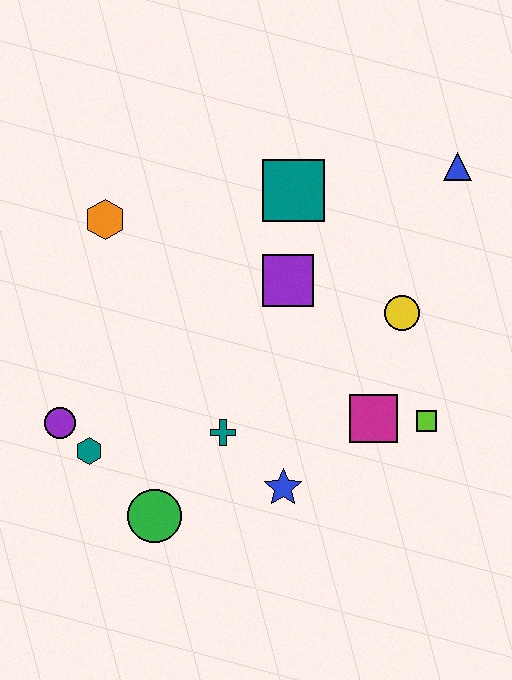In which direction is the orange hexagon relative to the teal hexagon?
The orange hexagon is above the teal hexagon.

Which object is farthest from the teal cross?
The blue triangle is farthest from the teal cross.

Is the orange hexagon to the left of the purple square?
Yes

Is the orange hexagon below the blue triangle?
Yes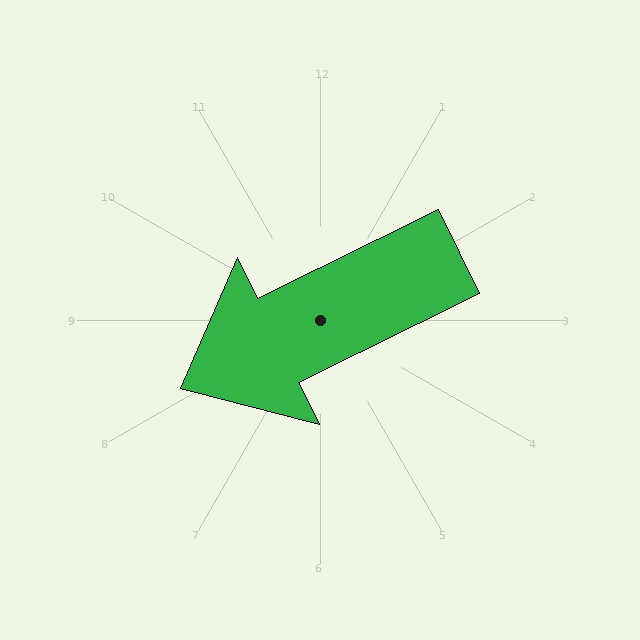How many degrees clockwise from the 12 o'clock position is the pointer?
Approximately 244 degrees.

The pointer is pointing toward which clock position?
Roughly 8 o'clock.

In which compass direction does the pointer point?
Southwest.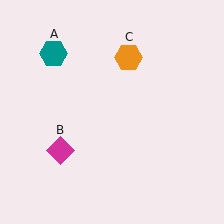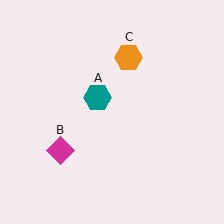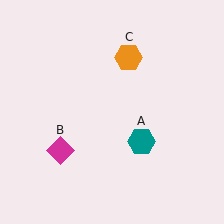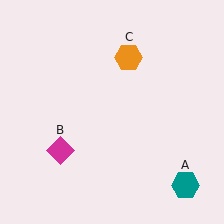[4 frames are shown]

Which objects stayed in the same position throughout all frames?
Magenta diamond (object B) and orange hexagon (object C) remained stationary.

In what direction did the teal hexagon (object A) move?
The teal hexagon (object A) moved down and to the right.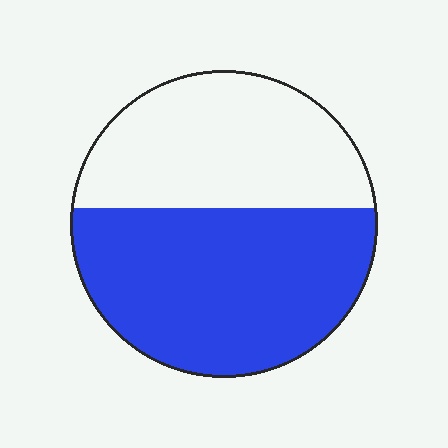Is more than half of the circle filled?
Yes.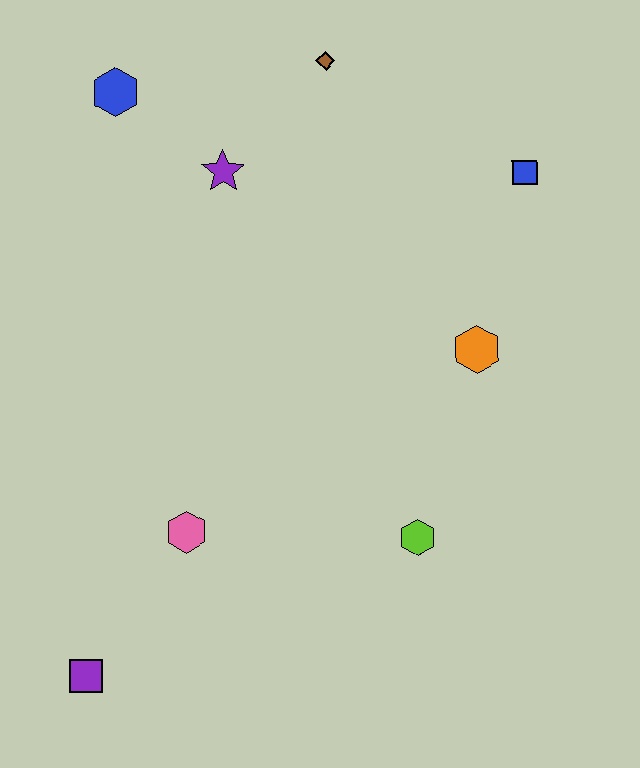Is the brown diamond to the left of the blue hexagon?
No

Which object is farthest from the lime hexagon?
The blue hexagon is farthest from the lime hexagon.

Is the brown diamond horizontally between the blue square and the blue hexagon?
Yes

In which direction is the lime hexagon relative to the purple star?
The lime hexagon is below the purple star.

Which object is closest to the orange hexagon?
The blue square is closest to the orange hexagon.